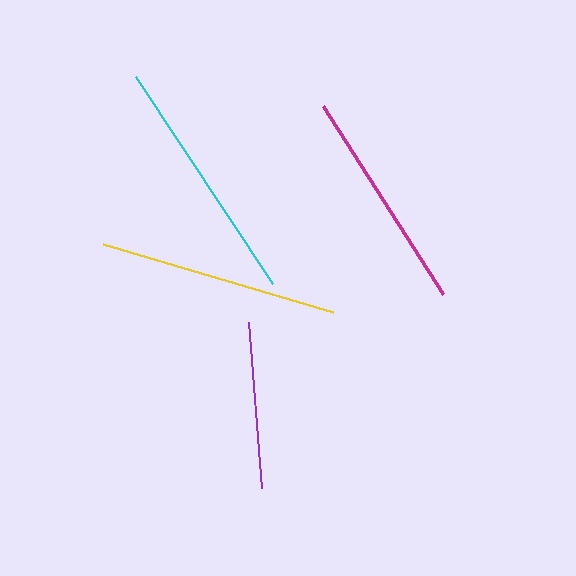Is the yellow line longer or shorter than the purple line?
The yellow line is longer than the purple line.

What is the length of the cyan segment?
The cyan segment is approximately 249 pixels long.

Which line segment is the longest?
The cyan line is the longest at approximately 249 pixels.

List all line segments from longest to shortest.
From longest to shortest: cyan, yellow, magenta, purple.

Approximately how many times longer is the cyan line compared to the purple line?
The cyan line is approximately 1.5 times the length of the purple line.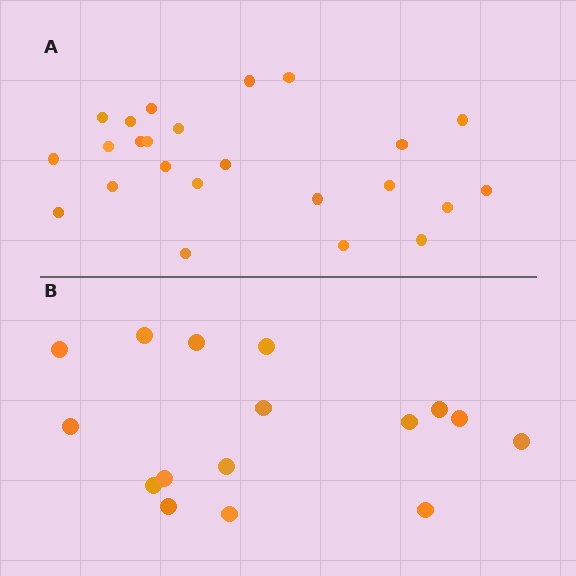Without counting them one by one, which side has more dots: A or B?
Region A (the top region) has more dots.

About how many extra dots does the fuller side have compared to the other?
Region A has roughly 8 or so more dots than region B.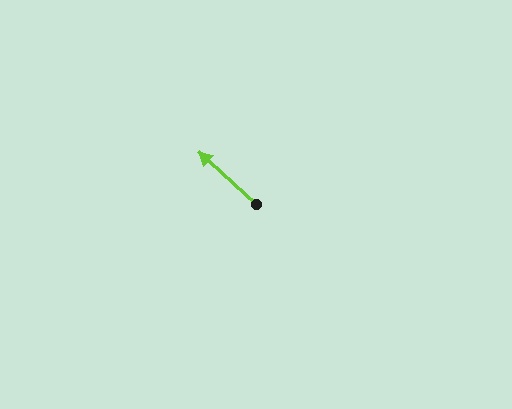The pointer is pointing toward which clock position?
Roughly 10 o'clock.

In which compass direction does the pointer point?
Northwest.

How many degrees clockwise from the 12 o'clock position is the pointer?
Approximately 312 degrees.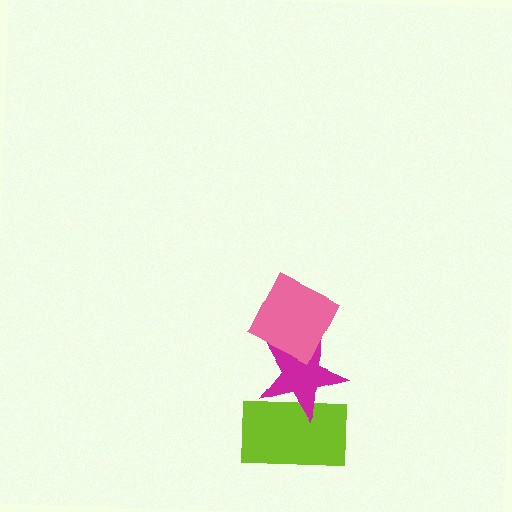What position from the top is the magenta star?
The magenta star is 2nd from the top.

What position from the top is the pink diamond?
The pink diamond is 1st from the top.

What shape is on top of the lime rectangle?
The magenta star is on top of the lime rectangle.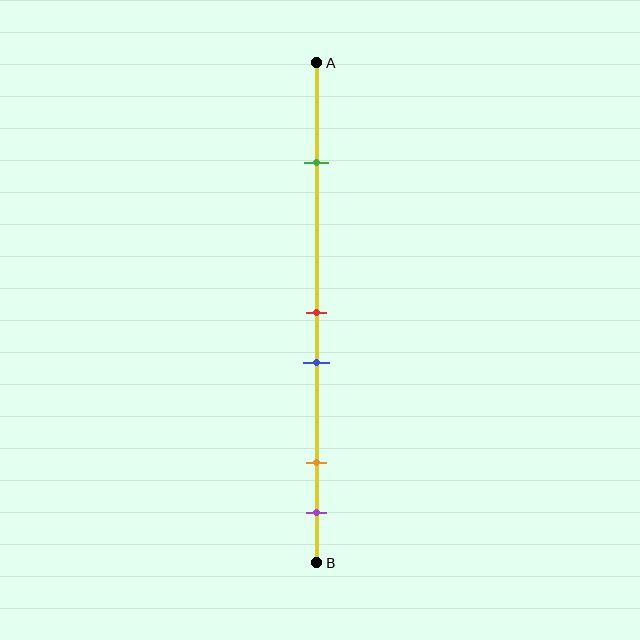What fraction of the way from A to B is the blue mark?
The blue mark is approximately 60% (0.6) of the way from A to B.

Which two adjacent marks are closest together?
The red and blue marks are the closest adjacent pair.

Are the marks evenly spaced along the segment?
No, the marks are not evenly spaced.